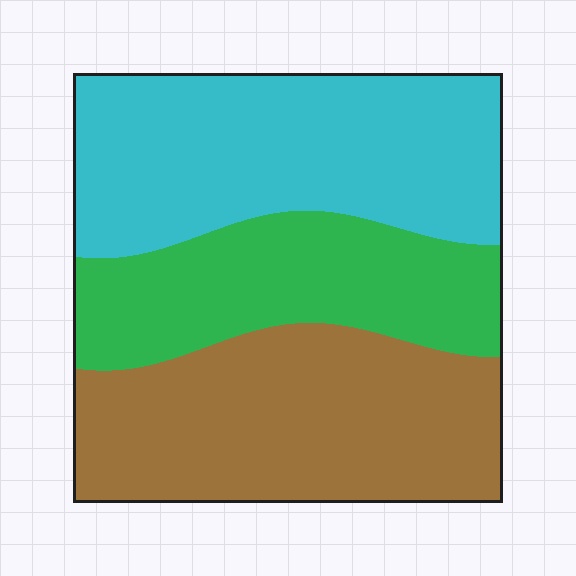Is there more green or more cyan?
Cyan.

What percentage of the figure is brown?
Brown covers around 35% of the figure.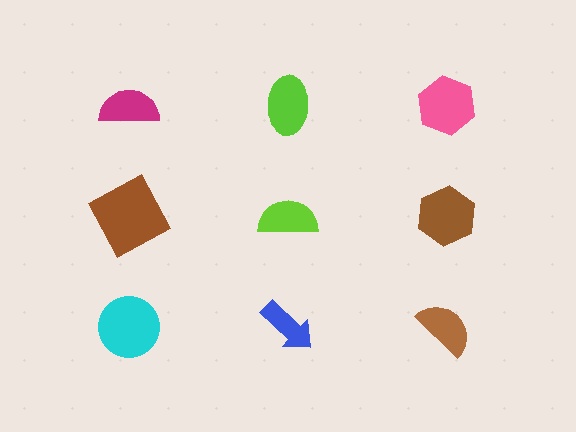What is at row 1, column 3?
A pink hexagon.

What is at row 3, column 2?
A blue arrow.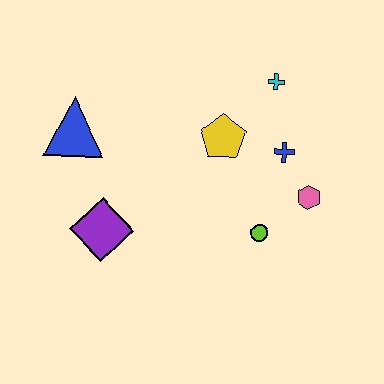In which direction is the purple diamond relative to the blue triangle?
The purple diamond is below the blue triangle.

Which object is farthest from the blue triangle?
The pink hexagon is farthest from the blue triangle.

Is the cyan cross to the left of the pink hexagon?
Yes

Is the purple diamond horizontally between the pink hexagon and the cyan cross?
No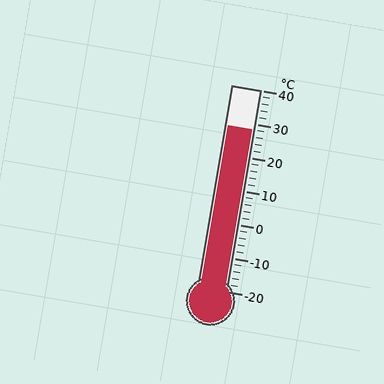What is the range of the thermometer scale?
The thermometer scale ranges from -20°C to 40°C.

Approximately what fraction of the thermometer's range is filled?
The thermometer is filled to approximately 80% of its range.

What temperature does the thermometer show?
The thermometer shows approximately 28°C.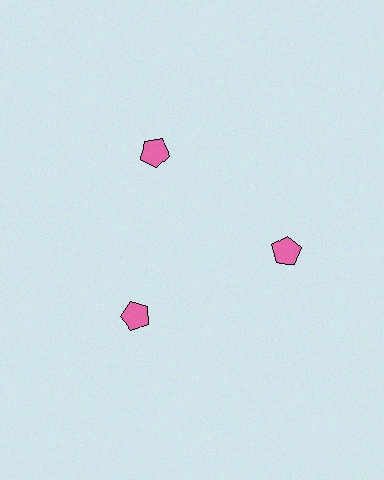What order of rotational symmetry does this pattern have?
This pattern has 3-fold rotational symmetry.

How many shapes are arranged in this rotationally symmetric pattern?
There are 3 shapes, arranged in 3 groups of 1.